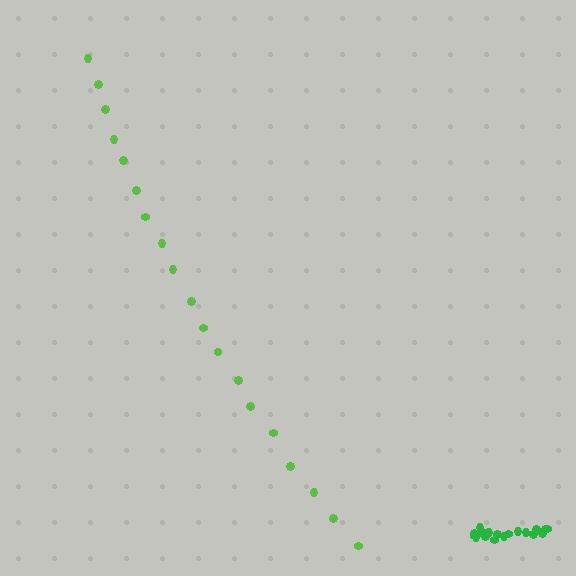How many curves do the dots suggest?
There are 2 distinct paths.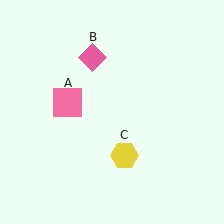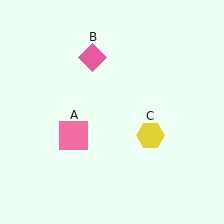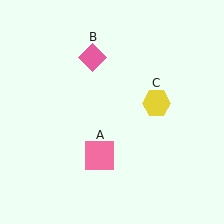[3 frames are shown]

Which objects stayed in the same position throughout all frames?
Pink diamond (object B) remained stationary.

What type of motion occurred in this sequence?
The pink square (object A), yellow hexagon (object C) rotated counterclockwise around the center of the scene.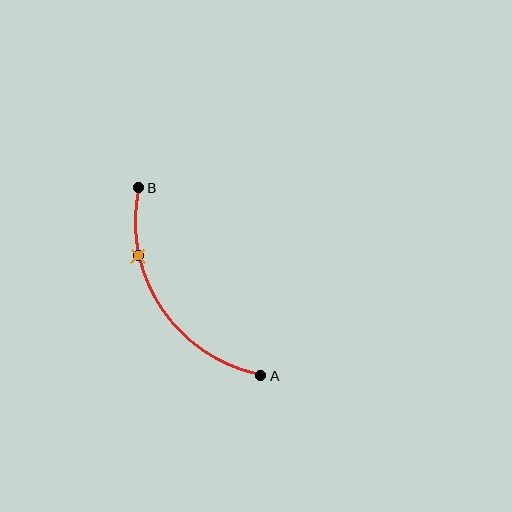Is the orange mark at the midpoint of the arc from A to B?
No. The orange mark lies on the arc but is closer to endpoint B. The arc midpoint would be at the point on the curve equidistant along the arc from both A and B.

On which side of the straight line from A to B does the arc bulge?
The arc bulges to the left of the straight line connecting A and B.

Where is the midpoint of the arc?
The arc midpoint is the point on the curve farthest from the straight line joining A and B. It sits to the left of that line.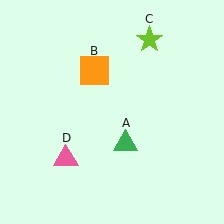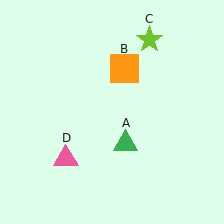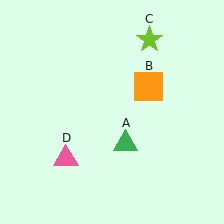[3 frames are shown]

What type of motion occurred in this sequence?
The orange square (object B) rotated clockwise around the center of the scene.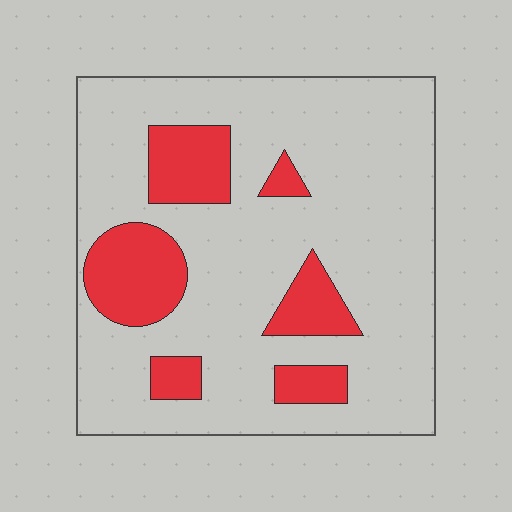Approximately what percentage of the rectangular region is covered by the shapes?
Approximately 20%.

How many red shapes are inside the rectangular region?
6.